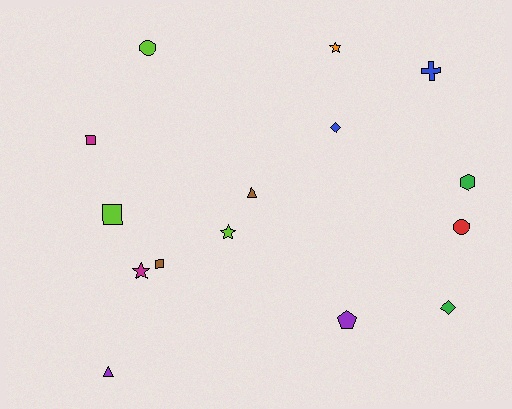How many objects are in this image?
There are 15 objects.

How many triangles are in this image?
There are 2 triangles.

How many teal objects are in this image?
There are no teal objects.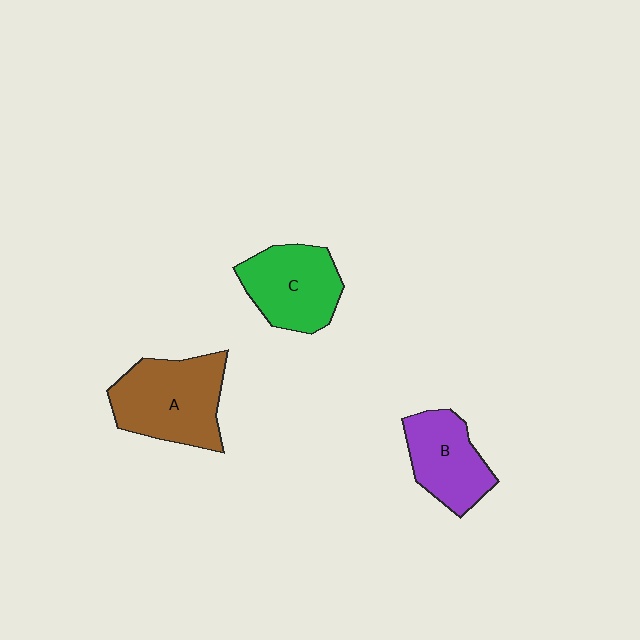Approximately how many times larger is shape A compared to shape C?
Approximately 1.2 times.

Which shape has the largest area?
Shape A (brown).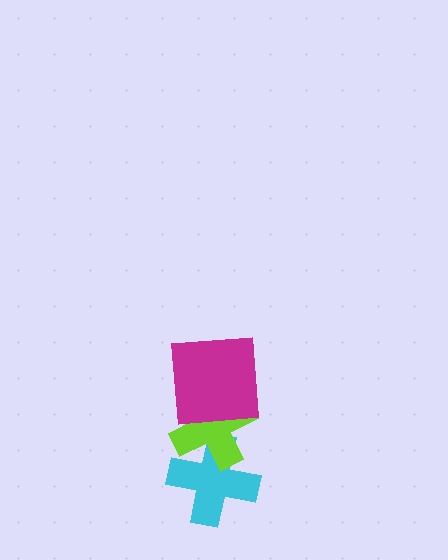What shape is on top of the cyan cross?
The lime cross is on top of the cyan cross.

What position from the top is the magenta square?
The magenta square is 1st from the top.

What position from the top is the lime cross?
The lime cross is 2nd from the top.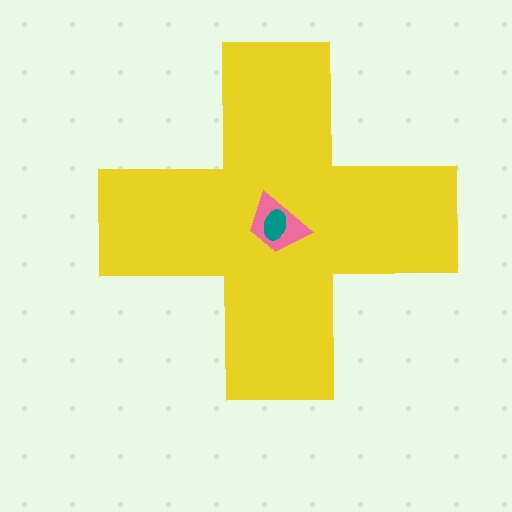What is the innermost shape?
The teal ellipse.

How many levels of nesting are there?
3.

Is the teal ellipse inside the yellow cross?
Yes.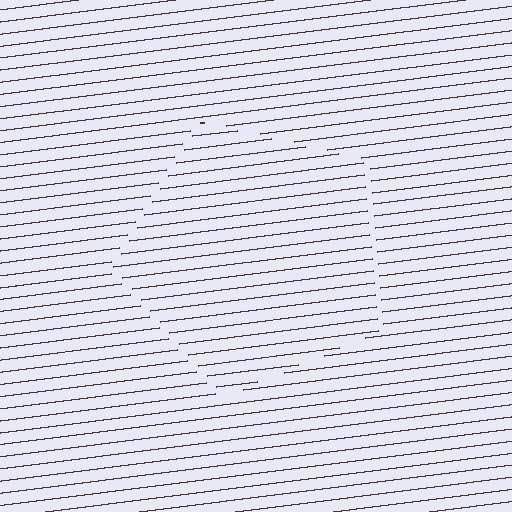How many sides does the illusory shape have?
5 sides — the line-ends trace a pentagon.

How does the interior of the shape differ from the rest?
The interior of the shape contains the same grating, shifted by half a period — the contour is defined by the phase discontinuity where line-ends from the inner and outer gratings abut.